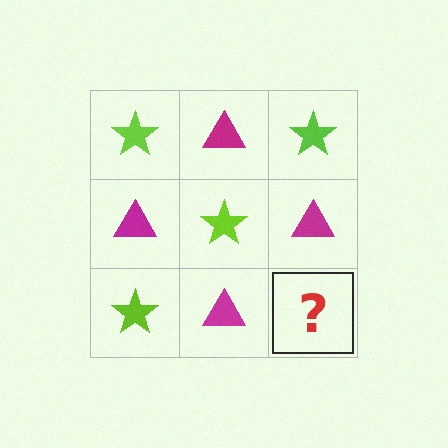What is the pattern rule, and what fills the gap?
The rule is that it alternates lime star and magenta triangle in a checkerboard pattern. The gap should be filled with a lime star.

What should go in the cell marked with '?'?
The missing cell should contain a lime star.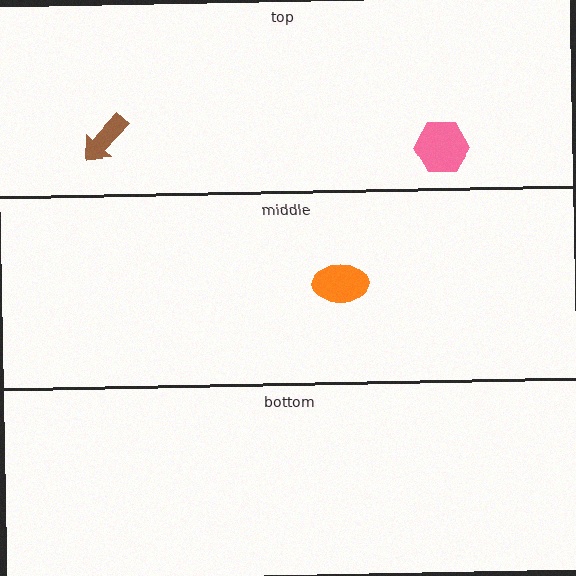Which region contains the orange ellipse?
The middle region.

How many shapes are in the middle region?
1.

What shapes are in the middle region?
The orange ellipse.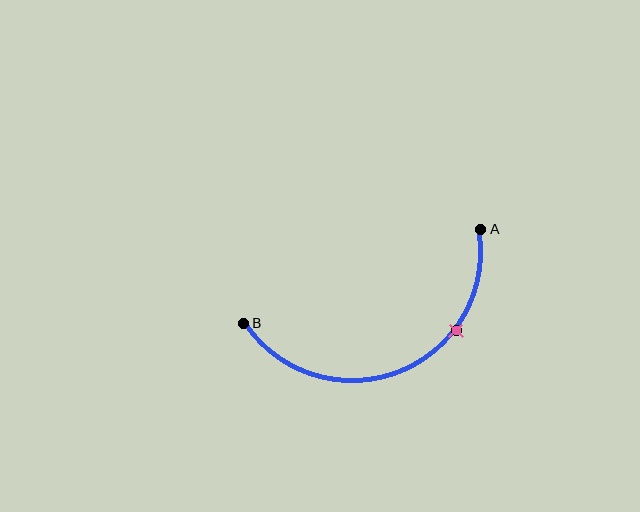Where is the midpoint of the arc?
The arc midpoint is the point on the curve farthest from the straight line joining A and B. It sits below that line.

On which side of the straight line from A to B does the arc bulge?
The arc bulges below the straight line connecting A and B.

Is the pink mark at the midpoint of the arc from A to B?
No. The pink mark lies on the arc but is closer to endpoint A. The arc midpoint would be at the point on the curve equidistant along the arc from both A and B.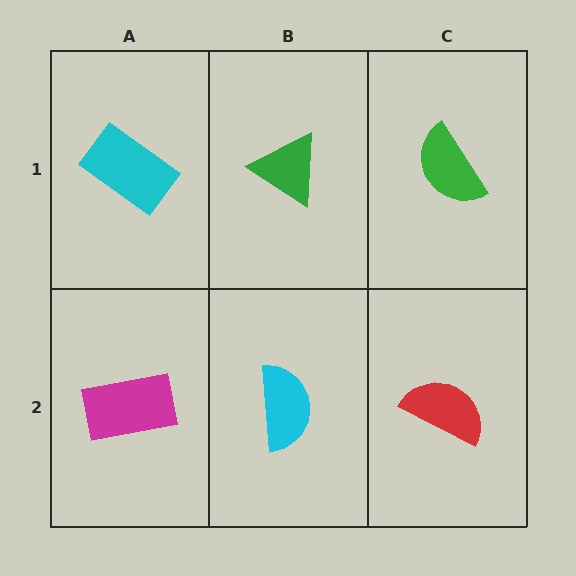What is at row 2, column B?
A cyan semicircle.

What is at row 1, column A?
A cyan rectangle.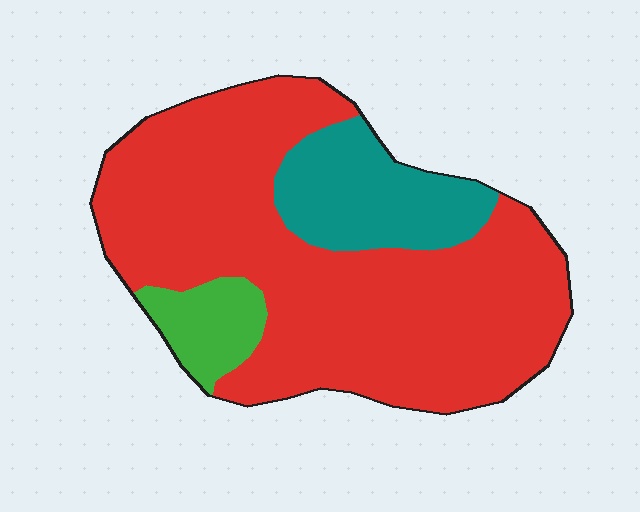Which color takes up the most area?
Red, at roughly 75%.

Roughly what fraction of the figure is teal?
Teal takes up about one sixth (1/6) of the figure.